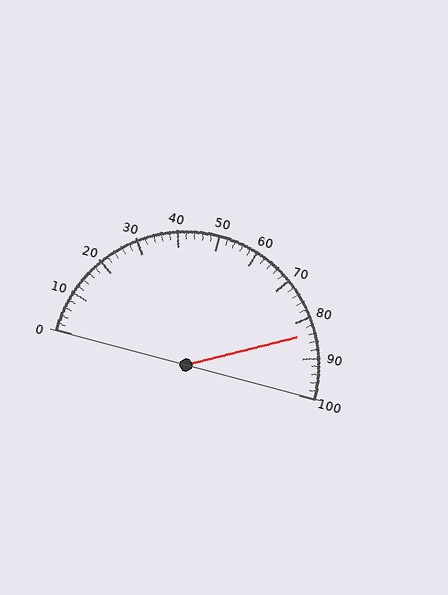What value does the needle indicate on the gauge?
The needle indicates approximately 84.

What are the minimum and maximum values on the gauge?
The gauge ranges from 0 to 100.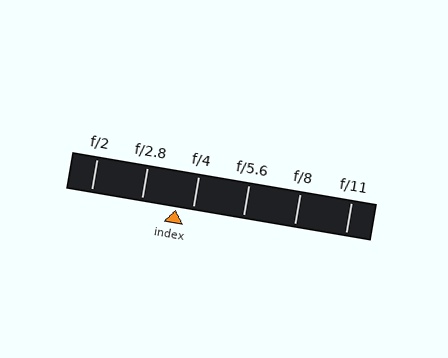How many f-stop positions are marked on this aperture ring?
There are 6 f-stop positions marked.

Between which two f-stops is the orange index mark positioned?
The index mark is between f/2.8 and f/4.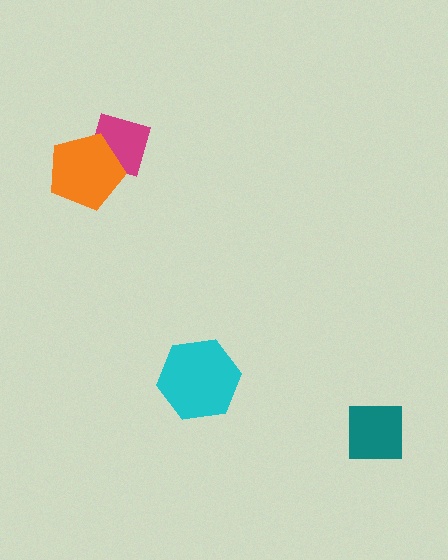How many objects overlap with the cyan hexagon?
0 objects overlap with the cyan hexagon.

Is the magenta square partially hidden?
Yes, it is partially covered by another shape.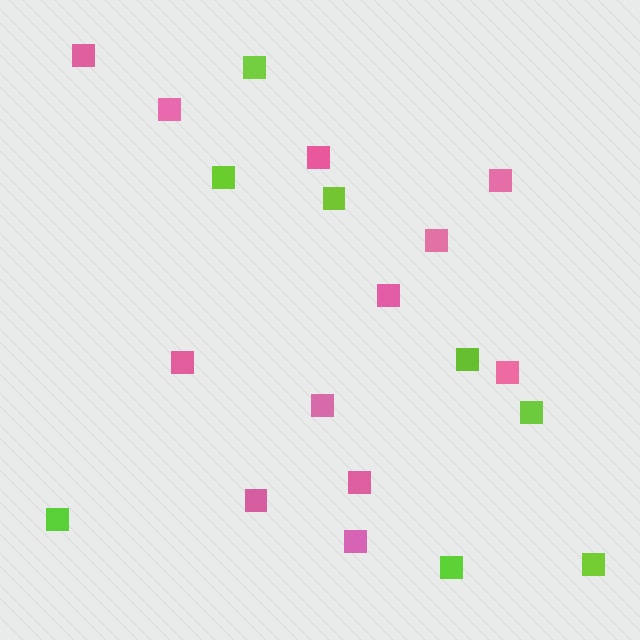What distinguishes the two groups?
There are 2 groups: one group of lime squares (8) and one group of pink squares (12).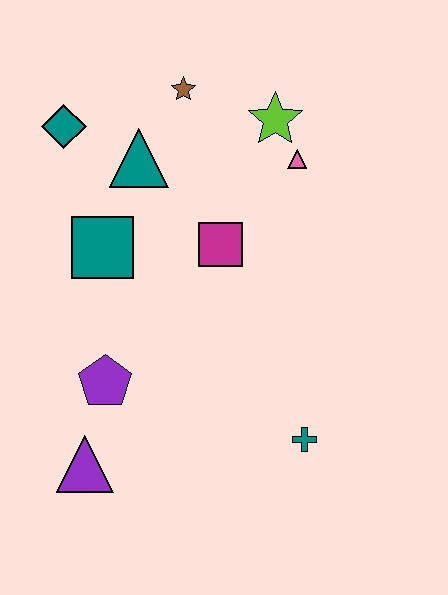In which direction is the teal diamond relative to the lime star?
The teal diamond is to the left of the lime star.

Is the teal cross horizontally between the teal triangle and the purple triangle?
No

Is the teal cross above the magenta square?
No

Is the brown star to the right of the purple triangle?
Yes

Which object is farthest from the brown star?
The purple triangle is farthest from the brown star.